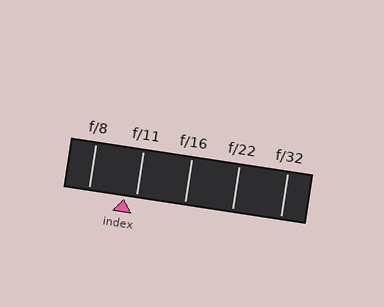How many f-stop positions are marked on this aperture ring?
There are 5 f-stop positions marked.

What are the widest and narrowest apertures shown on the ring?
The widest aperture shown is f/8 and the narrowest is f/32.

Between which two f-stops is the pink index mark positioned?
The index mark is between f/8 and f/11.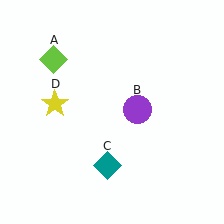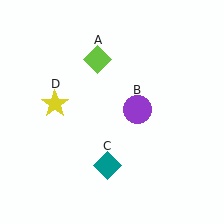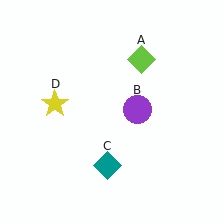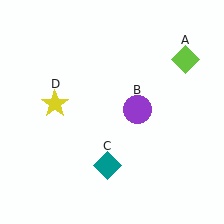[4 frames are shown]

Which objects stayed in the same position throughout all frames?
Purple circle (object B) and teal diamond (object C) and yellow star (object D) remained stationary.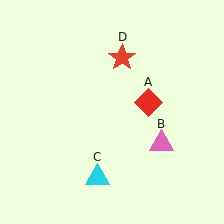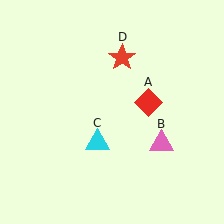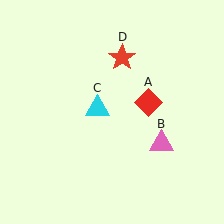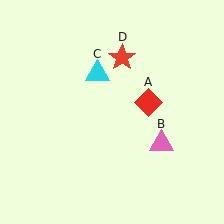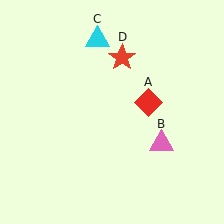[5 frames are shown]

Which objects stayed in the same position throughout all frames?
Red diamond (object A) and pink triangle (object B) and red star (object D) remained stationary.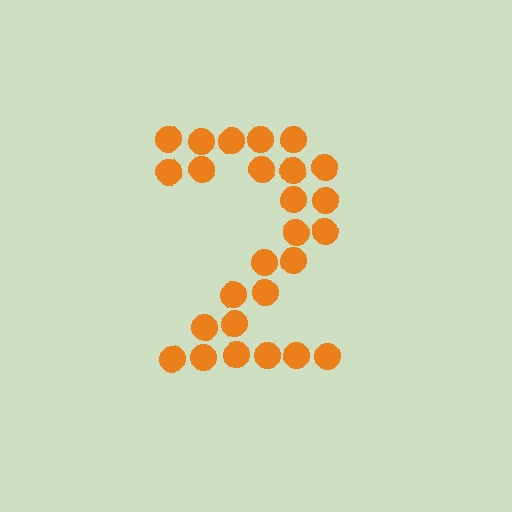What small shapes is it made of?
It is made of small circles.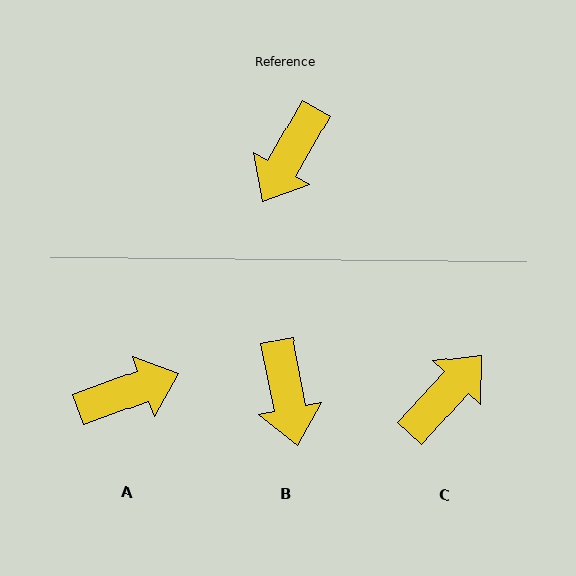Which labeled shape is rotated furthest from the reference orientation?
C, about 167 degrees away.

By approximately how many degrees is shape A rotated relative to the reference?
Approximately 140 degrees counter-clockwise.